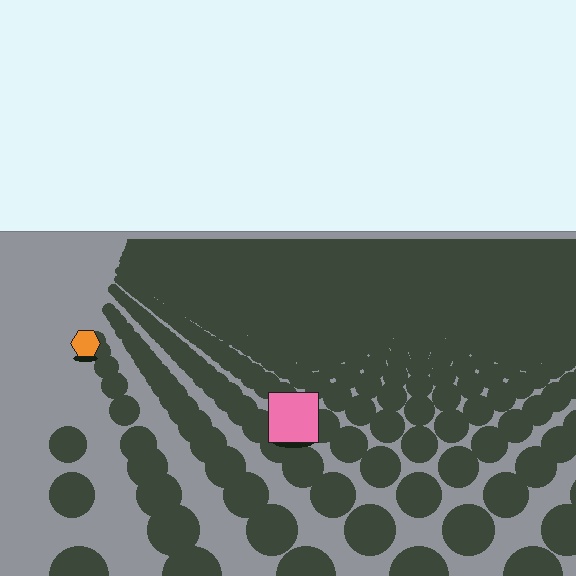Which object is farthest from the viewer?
The orange hexagon is farthest from the viewer. It appears smaller and the ground texture around it is denser.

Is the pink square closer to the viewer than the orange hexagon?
Yes. The pink square is closer — you can tell from the texture gradient: the ground texture is coarser near it.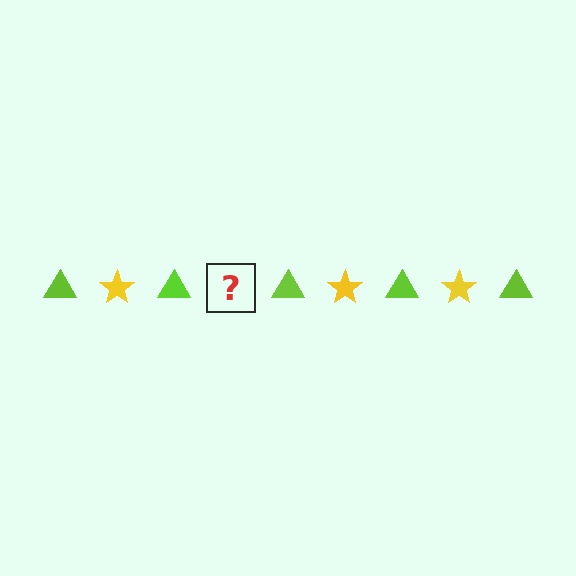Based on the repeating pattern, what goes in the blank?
The blank should be a yellow star.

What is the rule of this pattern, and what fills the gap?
The rule is that the pattern alternates between lime triangle and yellow star. The gap should be filled with a yellow star.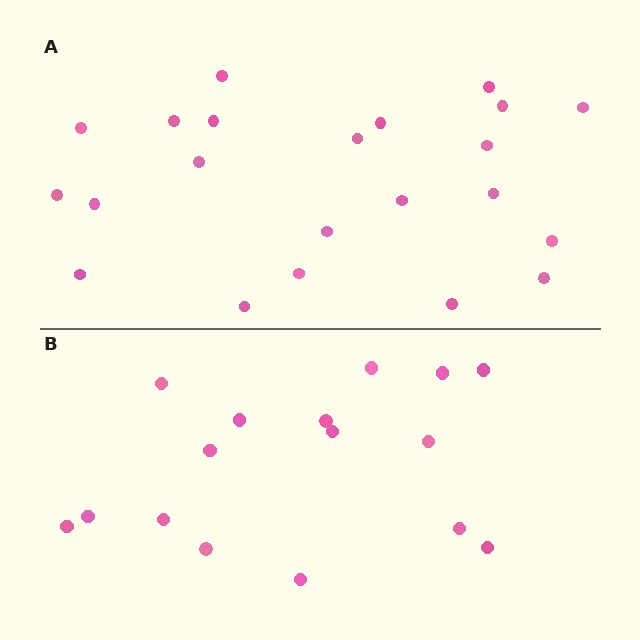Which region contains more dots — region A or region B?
Region A (the top region) has more dots.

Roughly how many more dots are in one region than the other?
Region A has about 6 more dots than region B.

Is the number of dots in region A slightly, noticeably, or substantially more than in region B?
Region A has noticeably more, but not dramatically so. The ratio is roughly 1.4 to 1.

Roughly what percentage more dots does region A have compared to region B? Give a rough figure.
About 40% more.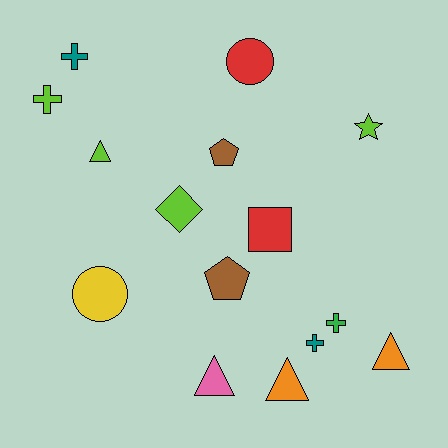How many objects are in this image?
There are 15 objects.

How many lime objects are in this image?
There are 4 lime objects.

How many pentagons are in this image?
There are 2 pentagons.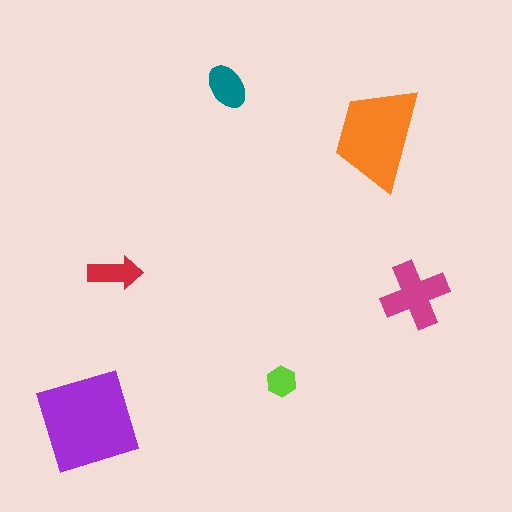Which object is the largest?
The purple diamond.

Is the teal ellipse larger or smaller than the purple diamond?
Smaller.